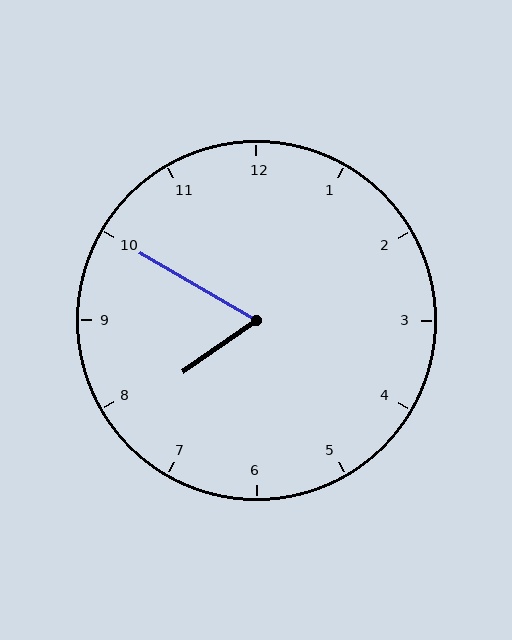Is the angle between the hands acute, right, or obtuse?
It is acute.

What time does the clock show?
7:50.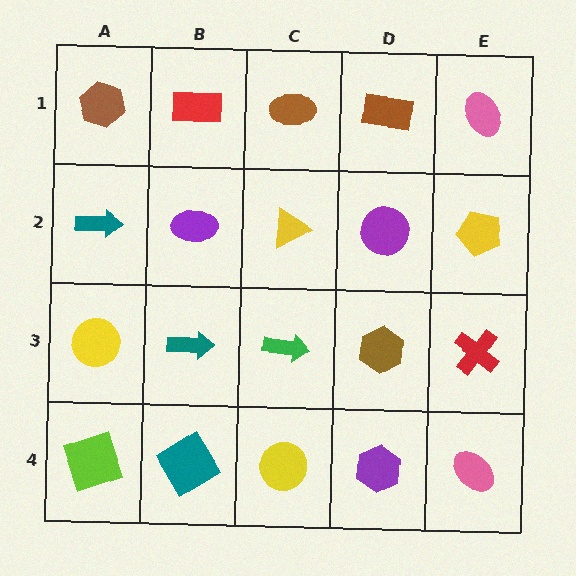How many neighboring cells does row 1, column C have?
3.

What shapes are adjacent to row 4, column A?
A yellow circle (row 3, column A), a teal diamond (row 4, column B).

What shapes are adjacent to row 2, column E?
A pink ellipse (row 1, column E), a red cross (row 3, column E), a purple circle (row 2, column D).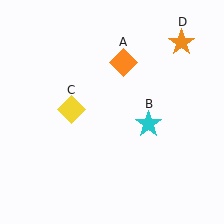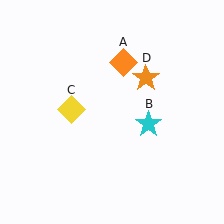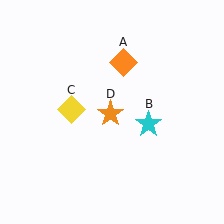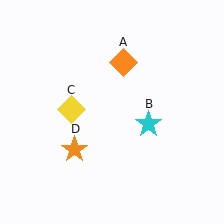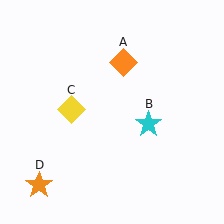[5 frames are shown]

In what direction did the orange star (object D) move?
The orange star (object D) moved down and to the left.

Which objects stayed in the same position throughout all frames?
Orange diamond (object A) and cyan star (object B) and yellow diamond (object C) remained stationary.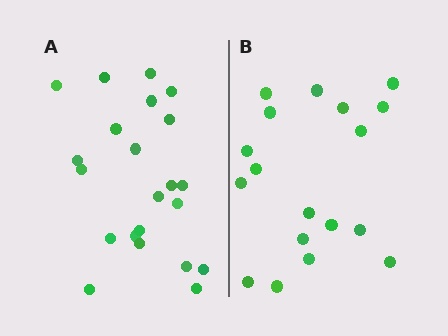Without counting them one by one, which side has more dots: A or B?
Region A (the left region) has more dots.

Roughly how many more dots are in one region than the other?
Region A has about 4 more dots than region B.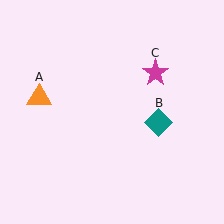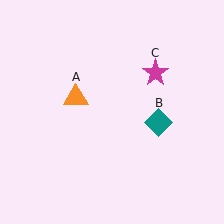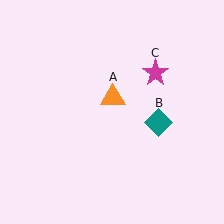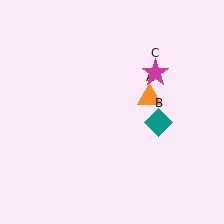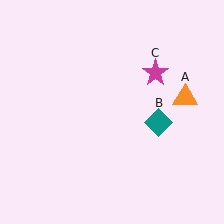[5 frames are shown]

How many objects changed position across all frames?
1 object changed position: orange triangle (object A).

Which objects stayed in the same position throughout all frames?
Teal diamond (object B) and magenta star (object C) remained stationary.